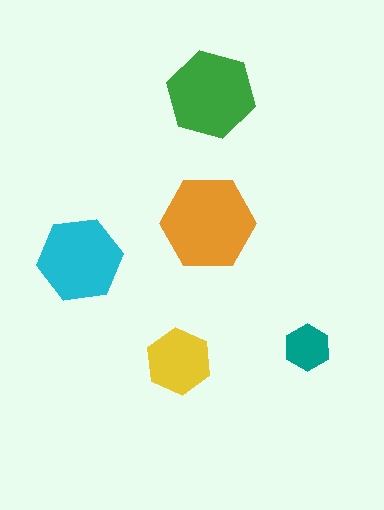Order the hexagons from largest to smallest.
the orange one, the green one, the cyan one, the yellow one, the teal one.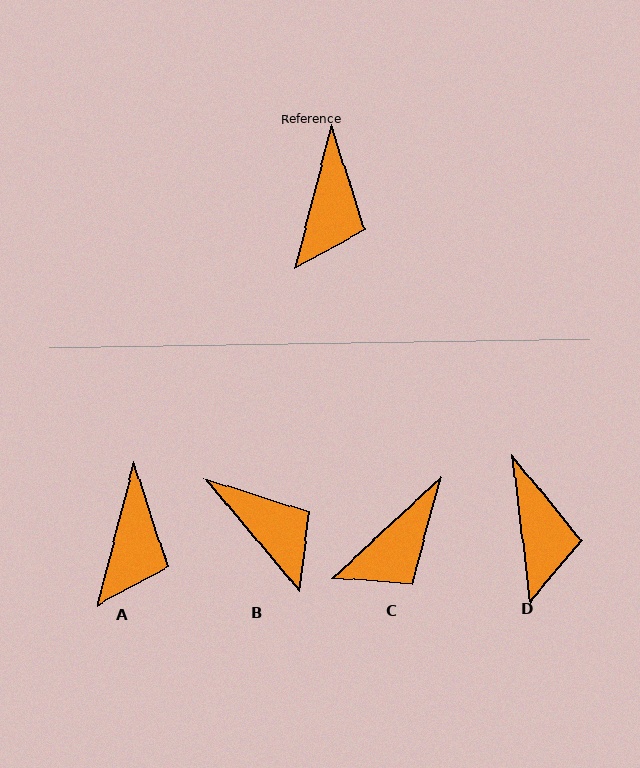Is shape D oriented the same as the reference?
No, it is off by about 21 degrees.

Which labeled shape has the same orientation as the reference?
A.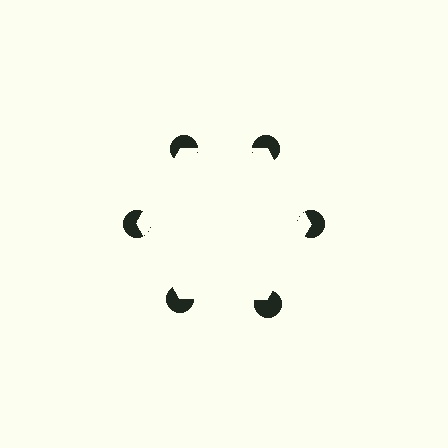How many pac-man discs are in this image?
There are 6 — one at each vertex of the illusory hexagon.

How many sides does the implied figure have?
6 sides.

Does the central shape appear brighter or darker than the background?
It typically appears slightly brighter than the background, even though no actual brightness change is drawn.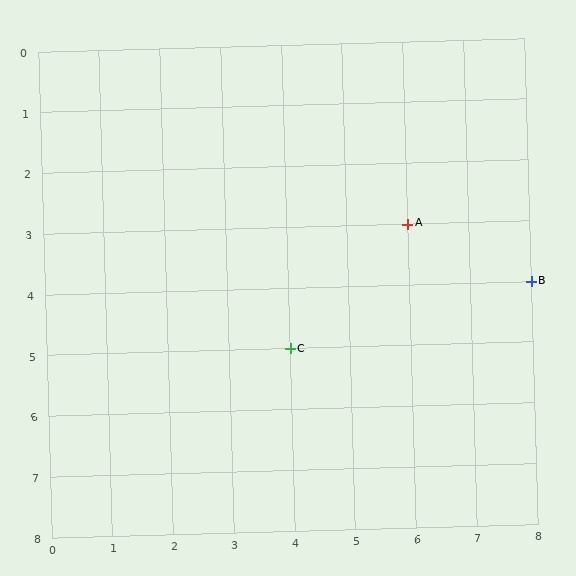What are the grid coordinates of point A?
Point A is at grid coordinates (6, 3).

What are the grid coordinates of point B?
Point B is at grid coordinates (8, 4).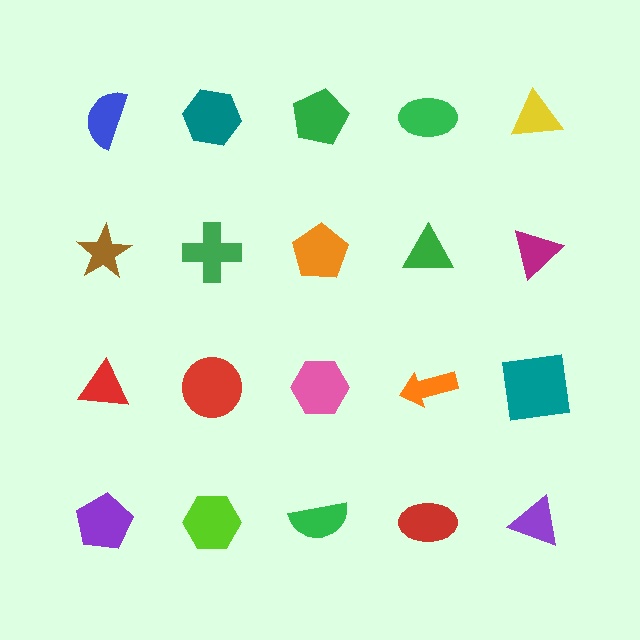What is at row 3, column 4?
An orange arrow.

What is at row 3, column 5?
A teal square.